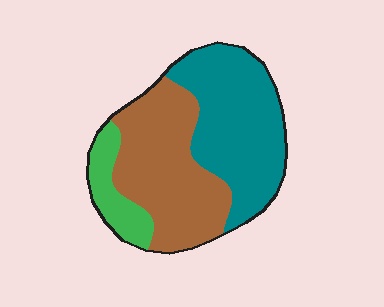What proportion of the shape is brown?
Brown covers 43% of the shape.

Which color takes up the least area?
Green, at roughly 15%.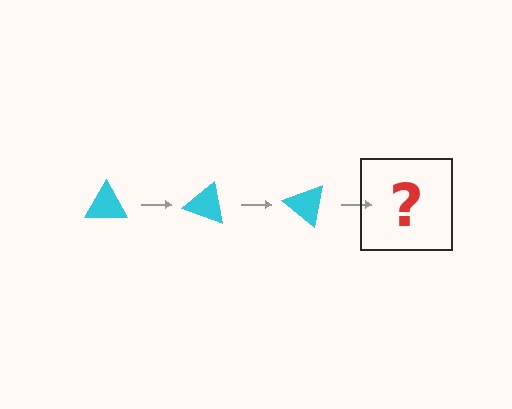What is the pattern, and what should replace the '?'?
The pattern is that the triangle rotates 20 degrees each step. The '?' should be a cyan triangle rotated 60 degrees.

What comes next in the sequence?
The next element should be a cyan triangle rotated 60 degrees.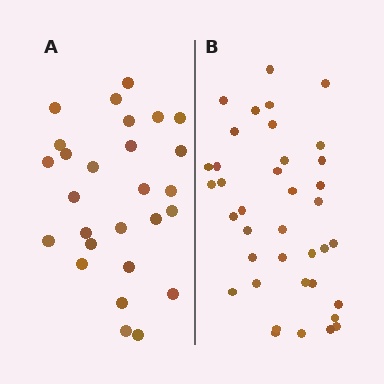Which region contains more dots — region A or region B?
Region B (the right region) has more dots.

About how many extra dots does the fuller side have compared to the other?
Region B has roughly 12 or so more dots than region A.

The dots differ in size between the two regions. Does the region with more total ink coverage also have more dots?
No. Region A has more total ink coverage because its dots are larger, but region B actually contains more individual dots. Total area can be misleading — the number of items is what matters here.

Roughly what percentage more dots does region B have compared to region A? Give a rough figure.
About 40% more.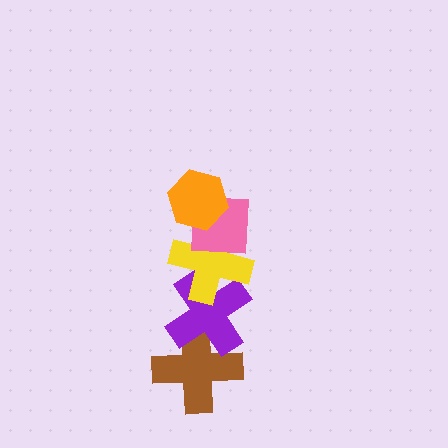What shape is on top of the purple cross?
The yellow cross is on top of the purple cross.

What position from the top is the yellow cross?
The yellow cross is 3rd from the top.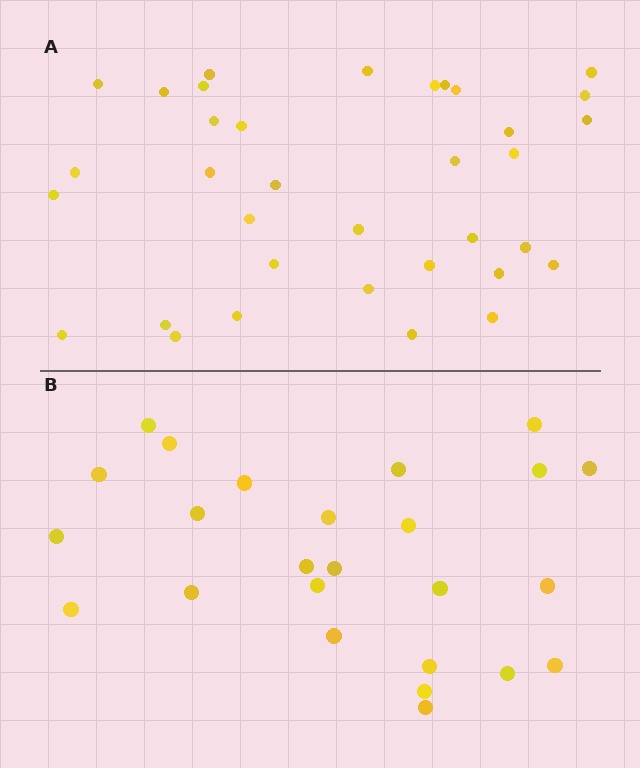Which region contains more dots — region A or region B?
Region A (the top region) has more dots.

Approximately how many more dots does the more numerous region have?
Region A has roughly 10 or so more dots than region B.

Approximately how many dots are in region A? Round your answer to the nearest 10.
About 40 dots. (The exact count is 35, which rounds to 40.)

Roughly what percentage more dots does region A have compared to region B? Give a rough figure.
About 40% more.